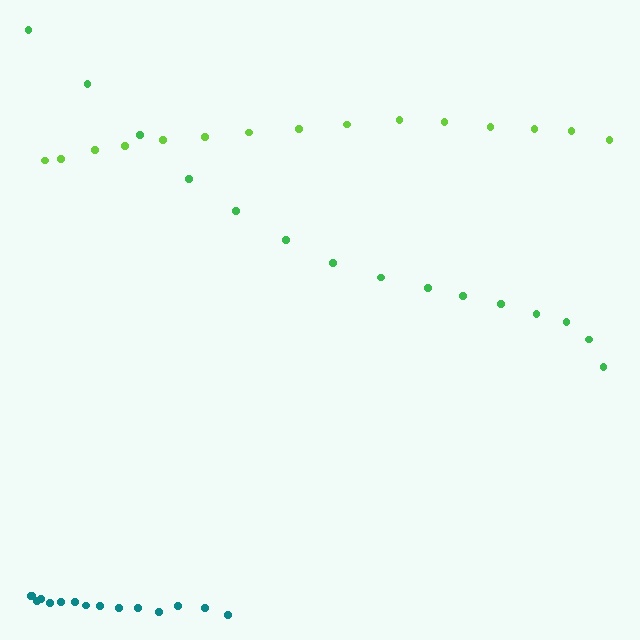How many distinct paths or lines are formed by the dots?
There are 3 distinct paths.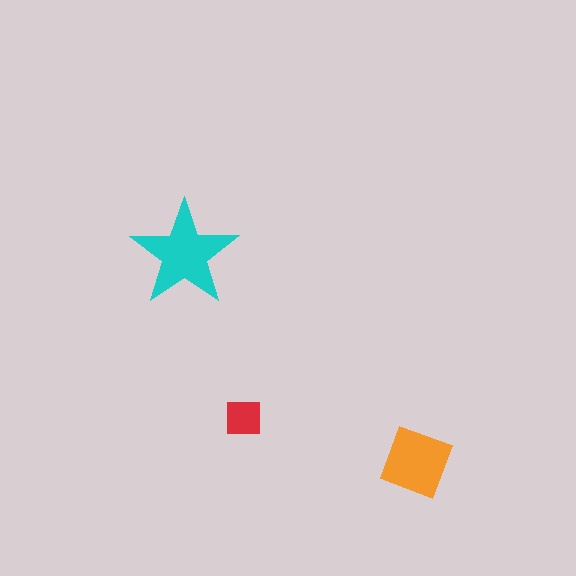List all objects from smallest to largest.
The red square, the orange diamond, the cyan star.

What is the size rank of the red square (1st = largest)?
3rd.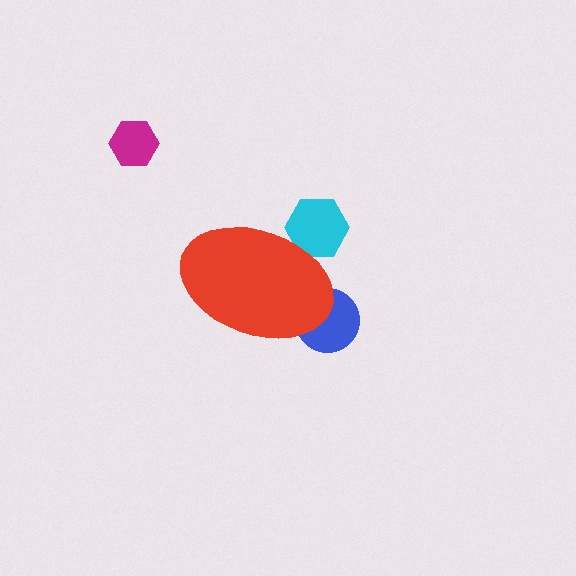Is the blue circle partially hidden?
Yes, the blue circle is partially hidden behind the red ellipse.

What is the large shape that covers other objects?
A red ellipse.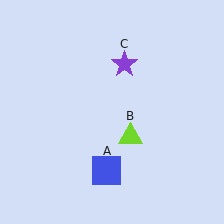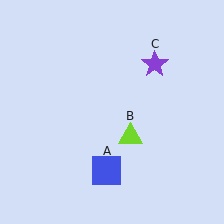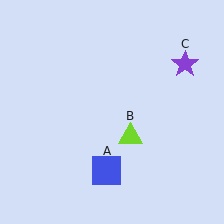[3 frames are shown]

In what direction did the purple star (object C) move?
The purple star (object C) moved right.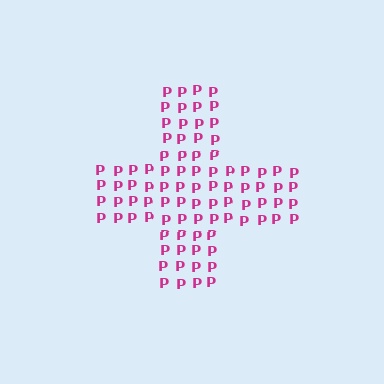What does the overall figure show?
The overall figure shows a cross.